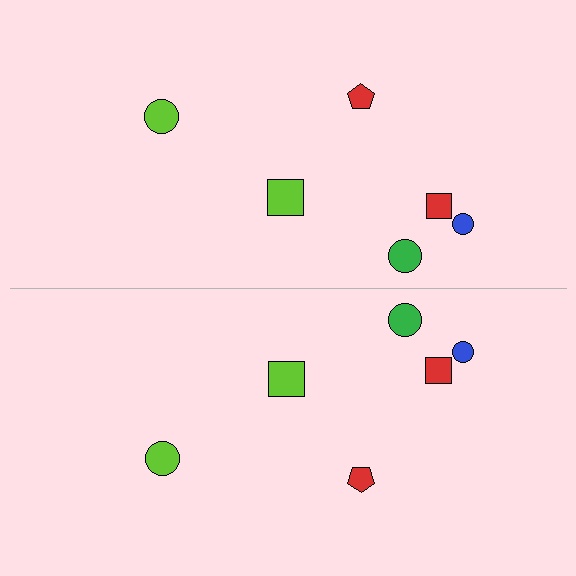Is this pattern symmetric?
Yes, this pattern has bilateral (reflection) symmetry.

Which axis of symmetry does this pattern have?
The pattern has a horizontal axis of symmetry running through the center of the image.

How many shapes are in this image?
There are 12 shapes in this image.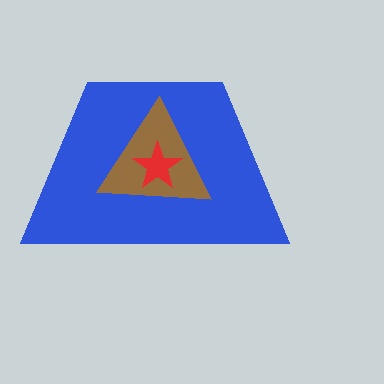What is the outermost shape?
The blue trapezoid.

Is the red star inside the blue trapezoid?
Yes.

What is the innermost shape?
The red star.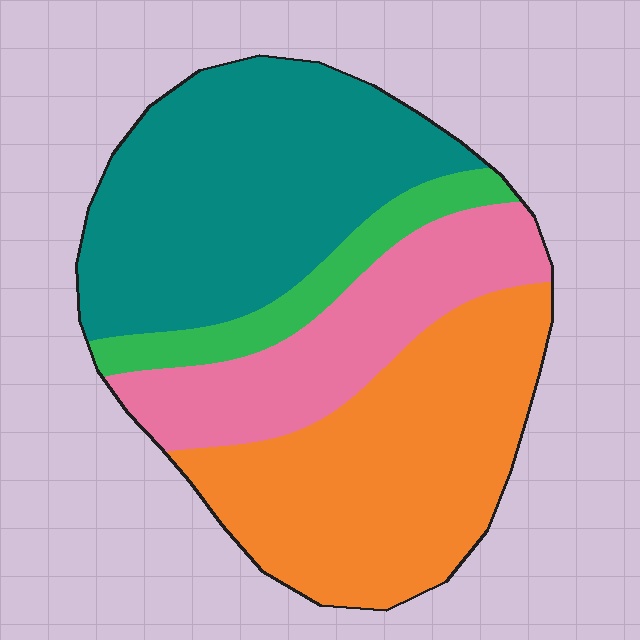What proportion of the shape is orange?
Orange takes up about one third (1/3) of the shape.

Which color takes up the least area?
Green, at roughly 10%.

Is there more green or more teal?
Teal.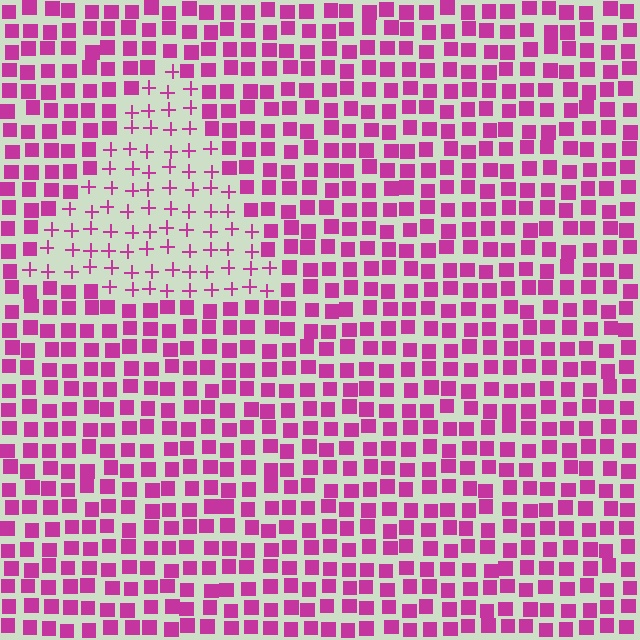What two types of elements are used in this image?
The image uses plus signs inside the triangle region and squares outside it.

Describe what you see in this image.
The image is filled with small magenta elements arranged in a uniform grid. A triangle-shaped region contains plus signs, while the surrounding area contains squares. The boundary is defined purely by the change in element shape.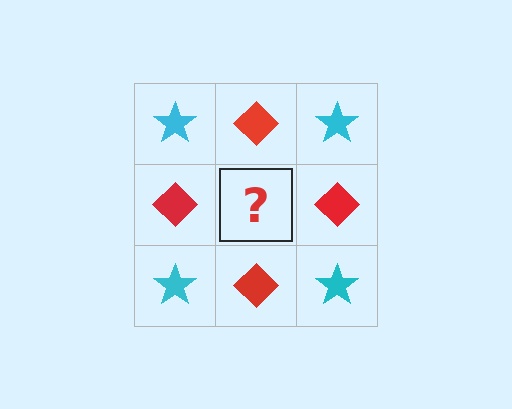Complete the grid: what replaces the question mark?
The question mark should be replaced with a cyan star.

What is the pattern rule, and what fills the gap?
The rule is that it alternates cyan star and red diamond in a checkerboard pattern. The gap should be filled with a cyan star.